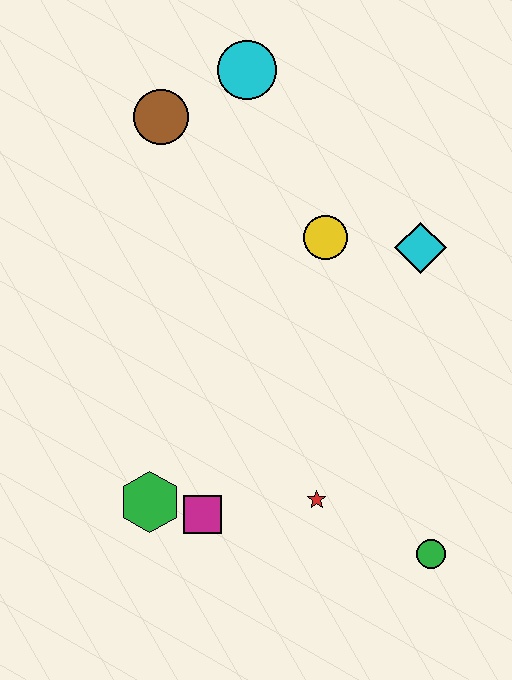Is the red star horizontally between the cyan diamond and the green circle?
No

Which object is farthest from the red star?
The cyan circle is farthest from the red star.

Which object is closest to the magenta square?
The green hexagon is closest to the magenta square.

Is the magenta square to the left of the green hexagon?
No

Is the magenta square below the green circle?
No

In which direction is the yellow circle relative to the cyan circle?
The yellow circle is below the cyan circle.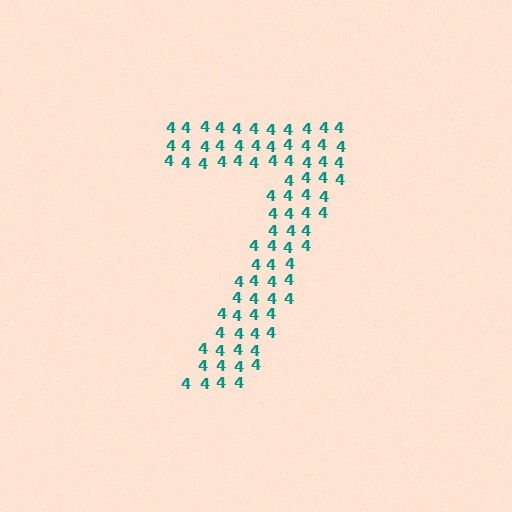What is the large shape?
The large shape is the digit 7.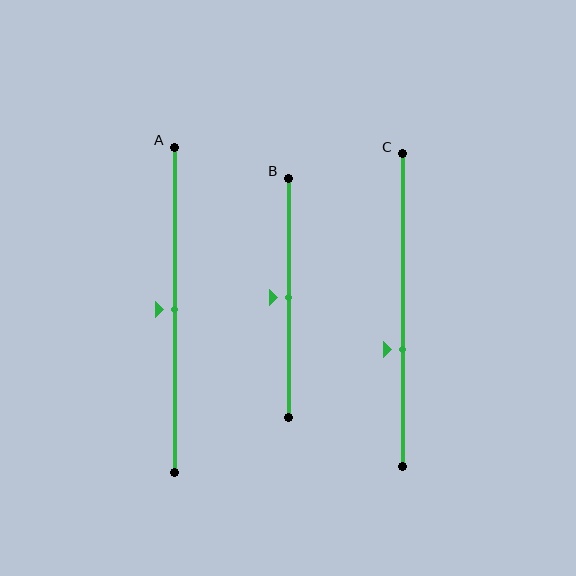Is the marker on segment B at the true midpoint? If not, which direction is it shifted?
Yes, the marker on segment B is at the true midpoint.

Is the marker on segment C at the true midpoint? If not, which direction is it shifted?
No, the marker on segment C is shifted downward by about 13% of the segment length.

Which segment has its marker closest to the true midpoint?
Segment A has its marker closest to the true midpoint.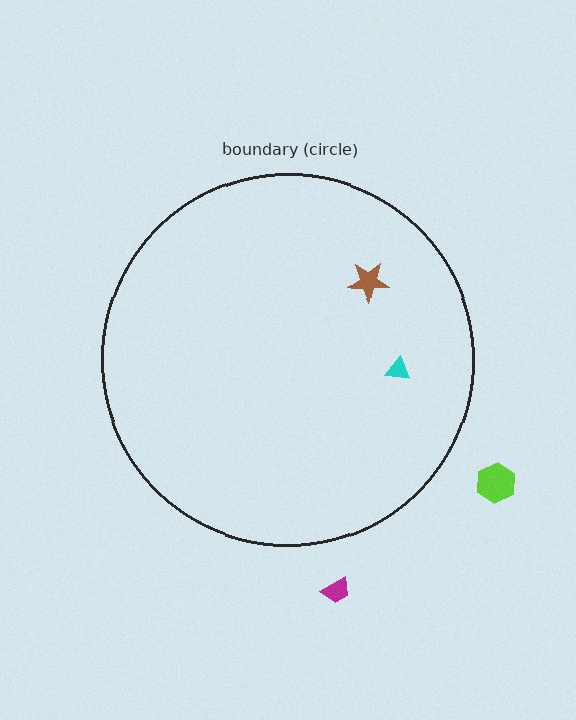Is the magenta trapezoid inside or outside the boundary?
Outside.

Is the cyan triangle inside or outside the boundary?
Inside.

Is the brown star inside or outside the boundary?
Inside.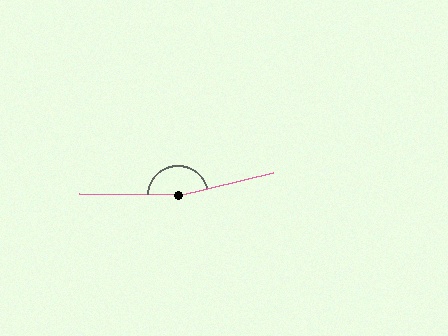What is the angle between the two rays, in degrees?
Approximately 165 degrees.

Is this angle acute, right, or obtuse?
It is obtuse.